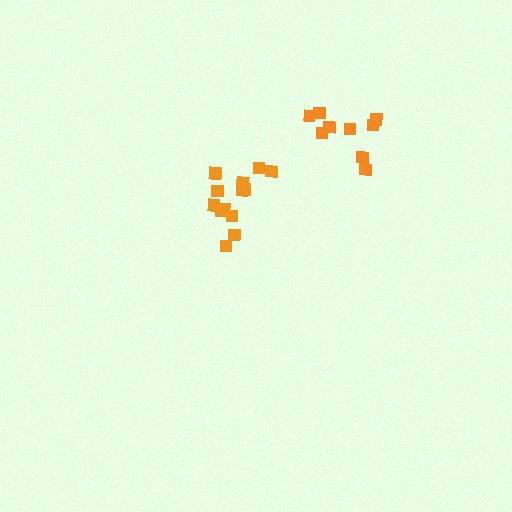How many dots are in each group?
Group 1: 9 dots, Group 2: 13 dots (22 total).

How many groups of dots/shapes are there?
There are 2 groups.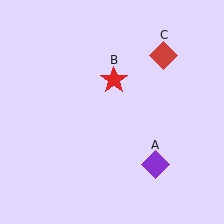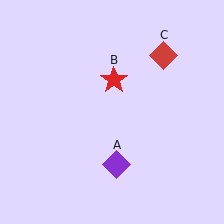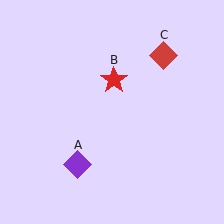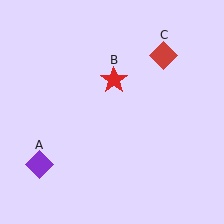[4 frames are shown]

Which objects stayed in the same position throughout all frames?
Red star (object B) and red diamond (object C) remained stationary.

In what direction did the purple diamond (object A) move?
The purple diamond (object A) moved left.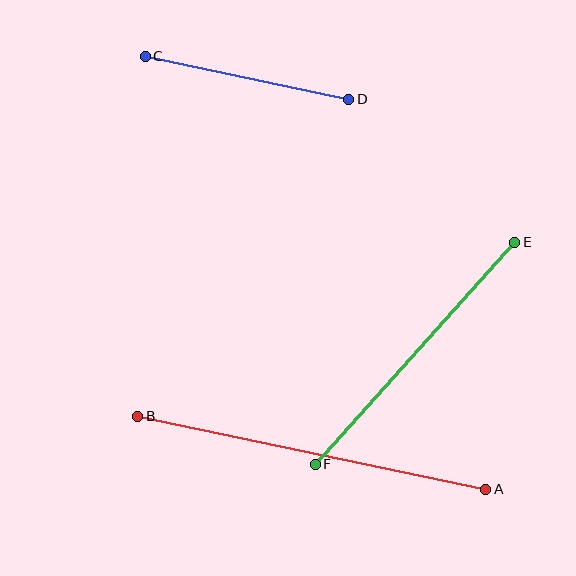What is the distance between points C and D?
The distance is approximately 208 pixels.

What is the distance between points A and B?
The distance is approximately 355 pixels.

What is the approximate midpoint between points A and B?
The midpoint is at approximately (312, 453) pixels.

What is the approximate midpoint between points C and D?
The midpoint is at approximately (247, 78) pixels.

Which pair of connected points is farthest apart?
Points A and B are farthest apart.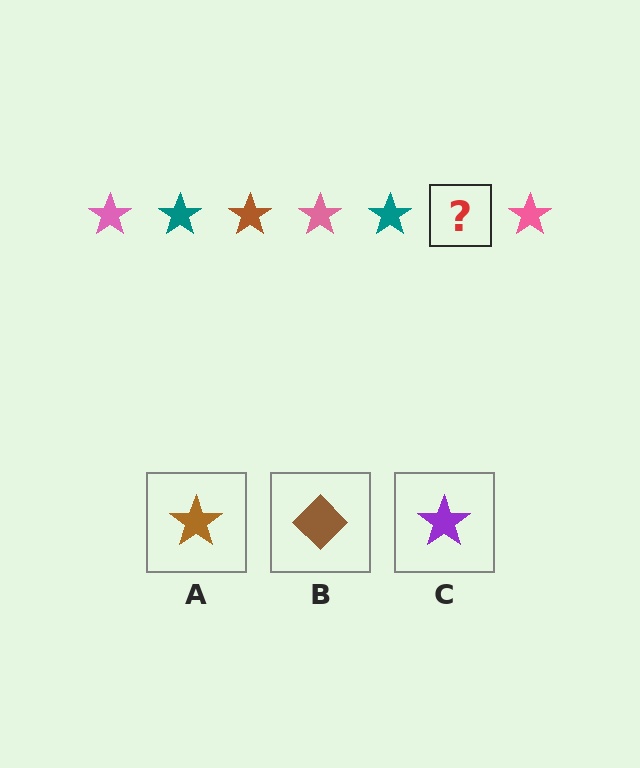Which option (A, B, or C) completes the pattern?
A.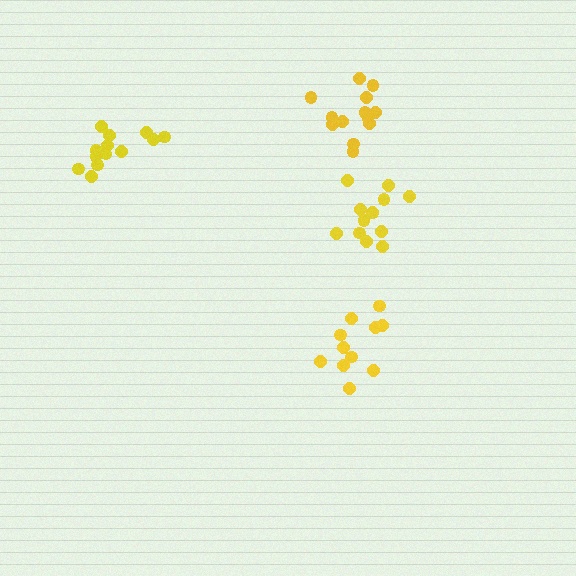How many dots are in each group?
Group 1: 11 dots, Group 2: 13 dots, Group 3: 13 dots, Group 4: 13 dots (50 total).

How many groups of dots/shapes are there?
There are 4 groups.